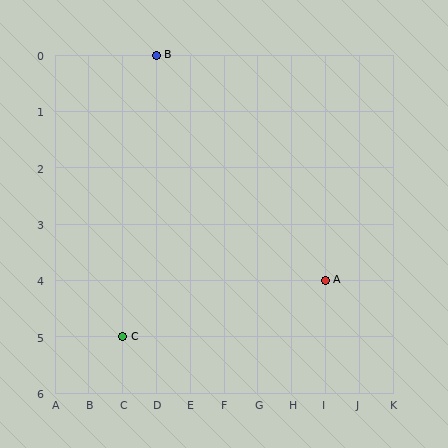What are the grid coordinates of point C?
Point C is at grid coordinates (C, 5).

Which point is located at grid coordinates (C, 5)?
Point C is at (C, 5).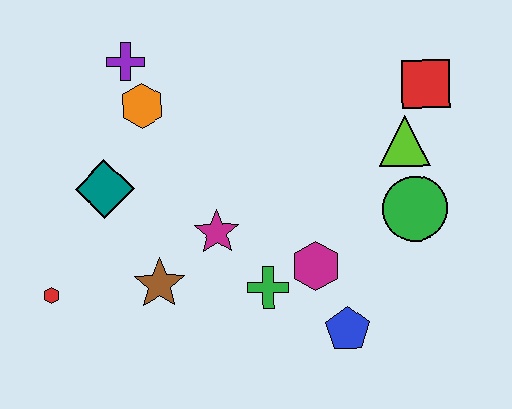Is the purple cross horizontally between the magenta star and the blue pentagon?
No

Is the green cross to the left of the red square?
Yes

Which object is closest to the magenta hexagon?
The green cross is closest to the magenta hexagon.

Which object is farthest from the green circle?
The red hexagon is farthest from the green circle.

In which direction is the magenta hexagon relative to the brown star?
The magenta hexagon is to the right of the brown star.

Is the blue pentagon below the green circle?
Yes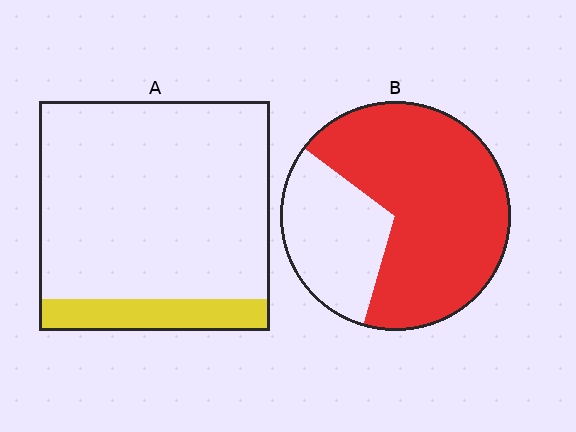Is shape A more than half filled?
No.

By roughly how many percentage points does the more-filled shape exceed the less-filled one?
By roughly 55 percentage points (B over A).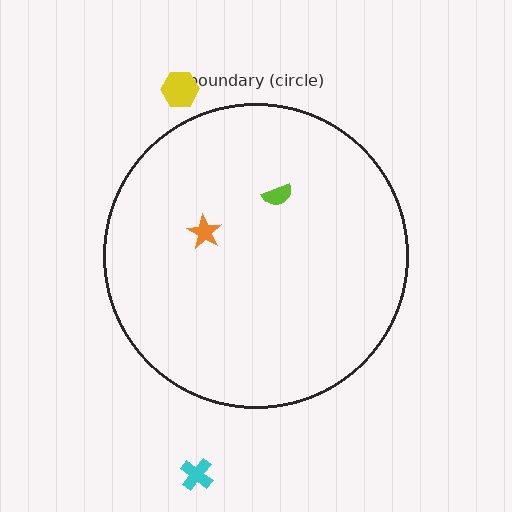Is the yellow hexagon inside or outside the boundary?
Outside.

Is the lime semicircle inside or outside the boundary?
Inside.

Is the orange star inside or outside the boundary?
Inside.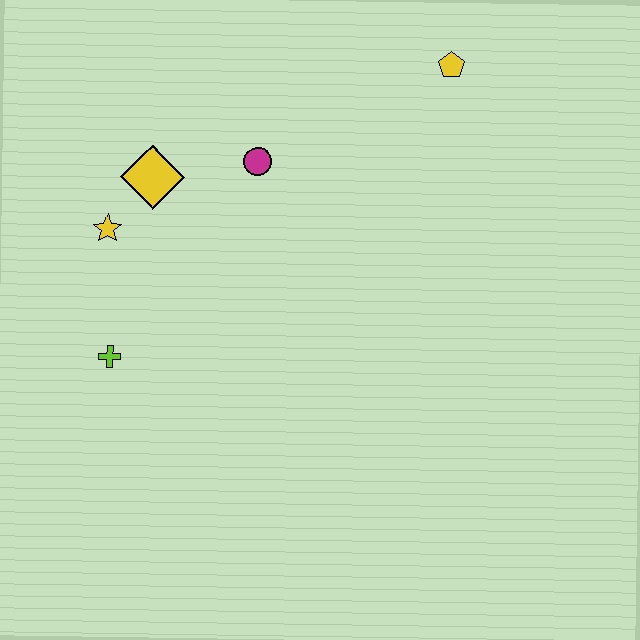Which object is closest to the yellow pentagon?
The magenta circle is closest to the yellow pentagon.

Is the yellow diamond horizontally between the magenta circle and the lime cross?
Yes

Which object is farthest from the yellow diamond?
The yellow pentagon is farthest from the yellow diamond.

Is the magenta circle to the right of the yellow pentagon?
No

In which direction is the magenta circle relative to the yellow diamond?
The magenta circle is to the right of the yellow diamond.